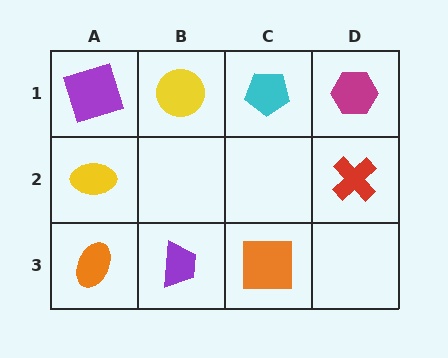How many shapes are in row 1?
4 shapes.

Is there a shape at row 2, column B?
No, that cell is empty.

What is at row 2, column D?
A red cross.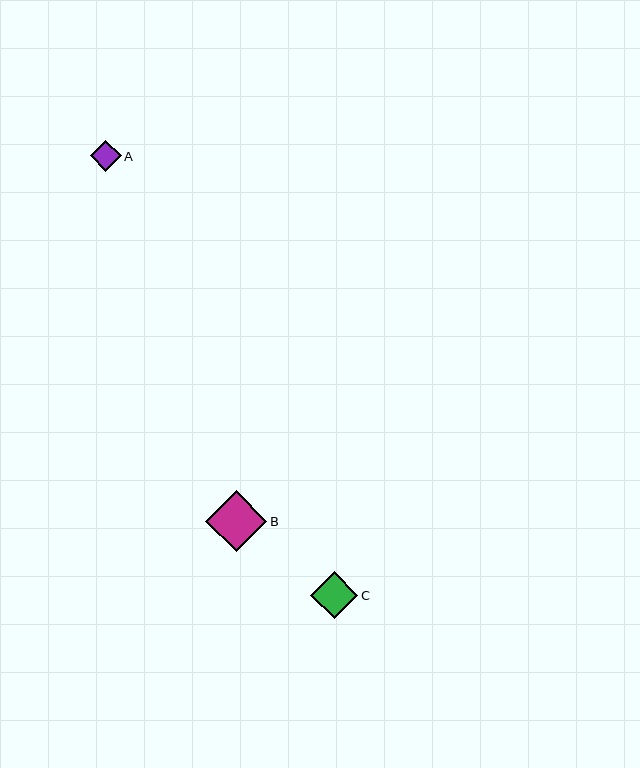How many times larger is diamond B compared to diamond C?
Diamond B is approximately 1.3 times the size of diamond C.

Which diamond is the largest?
Diamond B is the largest with a size of approximately 61 pixels.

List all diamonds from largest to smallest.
From largest to smallest: B, C, A.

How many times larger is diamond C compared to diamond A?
Diamond C is approximately 1.5 times the size of diamond A.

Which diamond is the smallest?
Diamond A is the smallest with a size of approximately 31 pixels.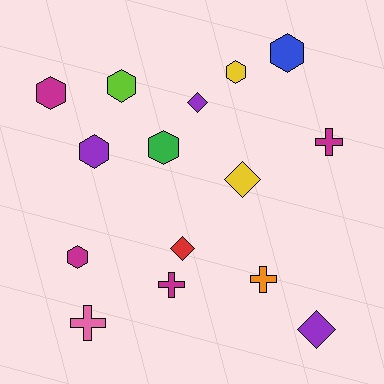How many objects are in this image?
There are 15 objects.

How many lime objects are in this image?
There is 1 lime object.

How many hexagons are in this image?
There are 7 hexagons.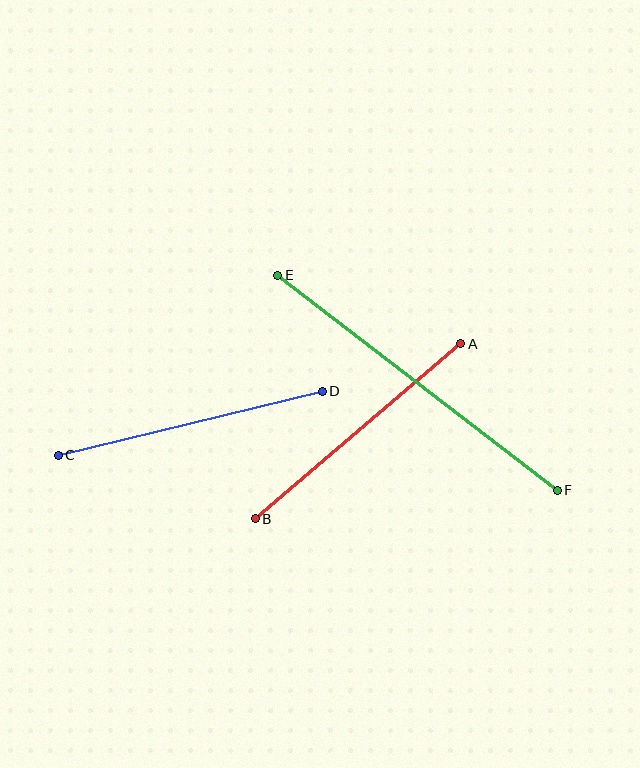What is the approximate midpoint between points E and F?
The midpoint is at approximately (417, 383) pixels.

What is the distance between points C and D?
The distance is approximately 272 pixels.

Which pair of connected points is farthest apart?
Points E and F are farthest apart.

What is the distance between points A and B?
The distance is approximately 270 pixels.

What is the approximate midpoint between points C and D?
The midpoint is at approximately (190, 423) pixels.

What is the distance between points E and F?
The distance is approximately 353 pixels.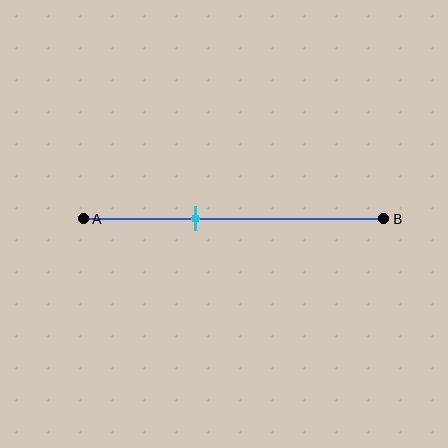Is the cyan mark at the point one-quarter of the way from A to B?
No, the mark is at about 40% from A, not at the 25% one-quarter point.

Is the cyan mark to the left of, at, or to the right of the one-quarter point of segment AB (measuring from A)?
The cyan mark is to the right of the one-quarter point of segment AB.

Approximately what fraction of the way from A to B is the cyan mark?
The cyan mark is approximately 40% of the way from A to B.